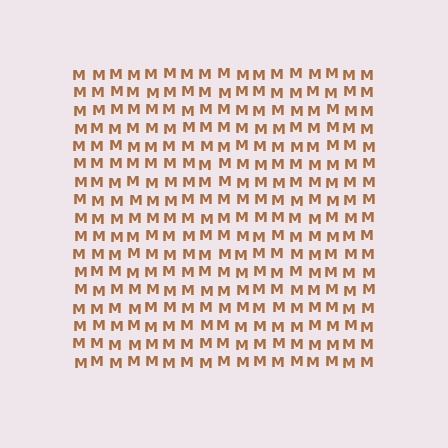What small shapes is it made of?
It is made of small letter M's.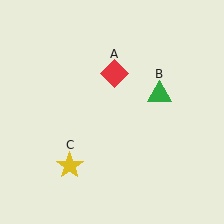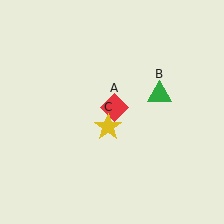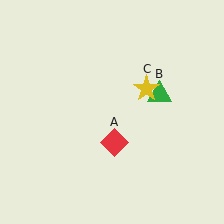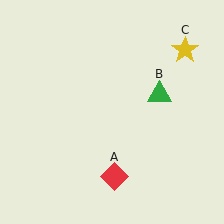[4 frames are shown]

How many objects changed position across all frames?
2 objects changed position: red diamond (object A), yellow star (object C).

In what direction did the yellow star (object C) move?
The yellow star (object C) moved up and to the right.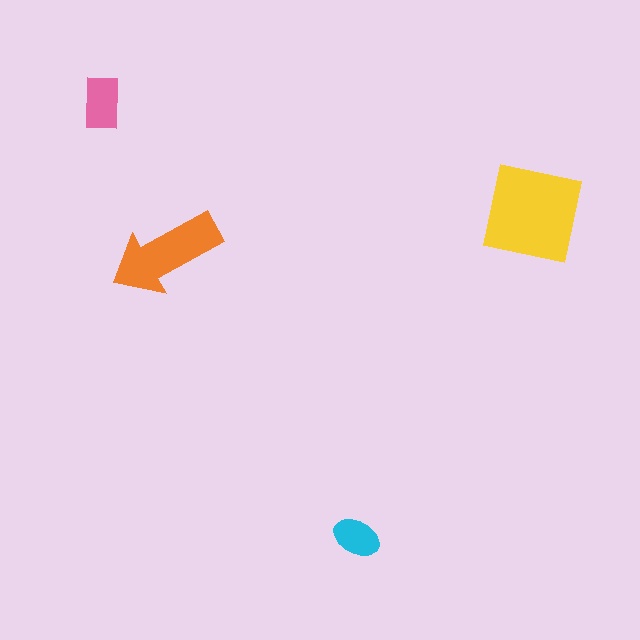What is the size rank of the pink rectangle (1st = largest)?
3rd.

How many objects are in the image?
There are 4 objects in the image.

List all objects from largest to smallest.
The yellow square, the orange arrow, the pink rectangle, the cyan ellipse.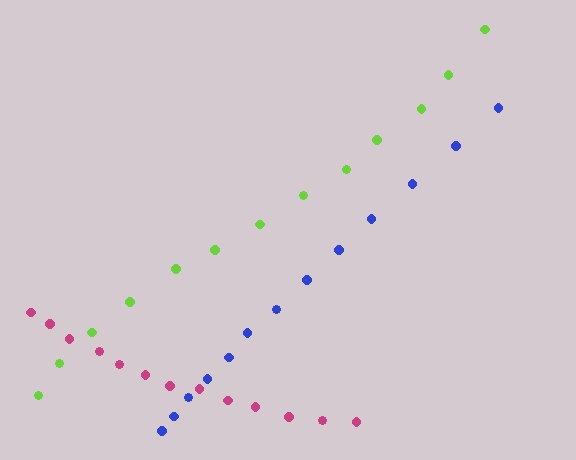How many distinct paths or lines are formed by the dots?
There are 3 distinct paths.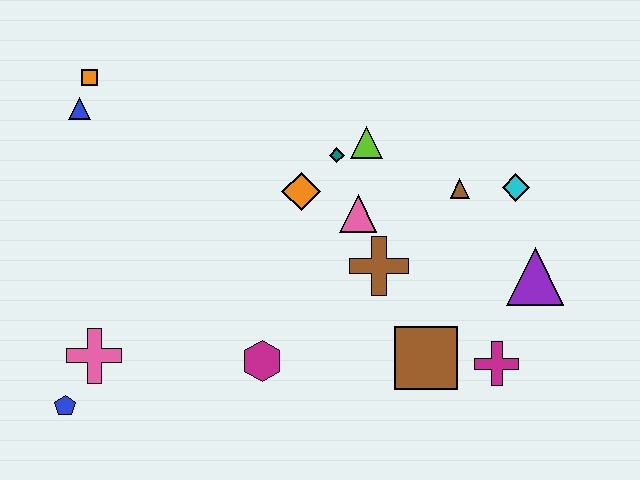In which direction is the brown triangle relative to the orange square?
The brown triangle is to the right of the orange square.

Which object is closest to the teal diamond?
The lime triangle is closest to the teal diamond.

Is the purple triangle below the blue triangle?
Yes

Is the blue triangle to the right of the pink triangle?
No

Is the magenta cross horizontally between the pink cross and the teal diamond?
No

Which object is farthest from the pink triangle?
The blue pentagon is farthest from the pink triangle.